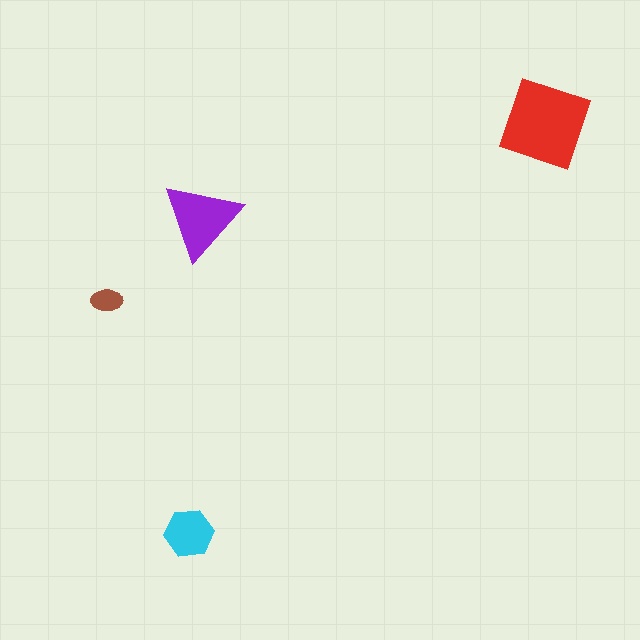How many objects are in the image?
There are 4 objects in the image.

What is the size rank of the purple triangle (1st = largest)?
2nd.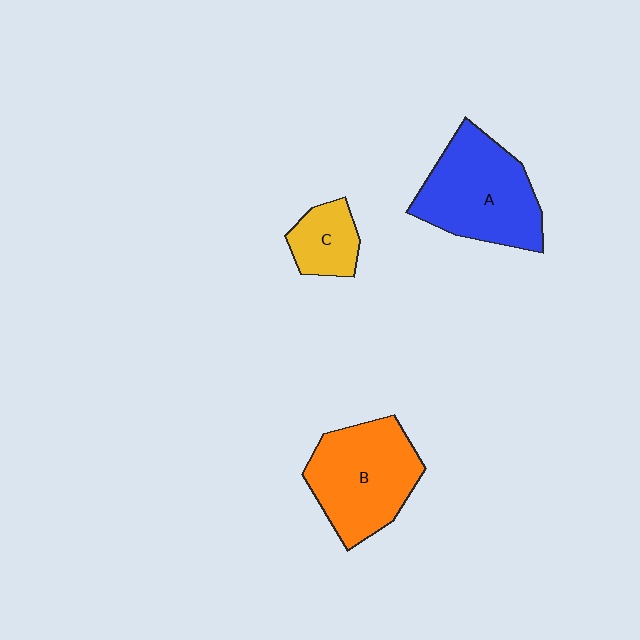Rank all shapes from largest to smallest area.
From largest to smallest: A (blue), B (orange), C (yellow).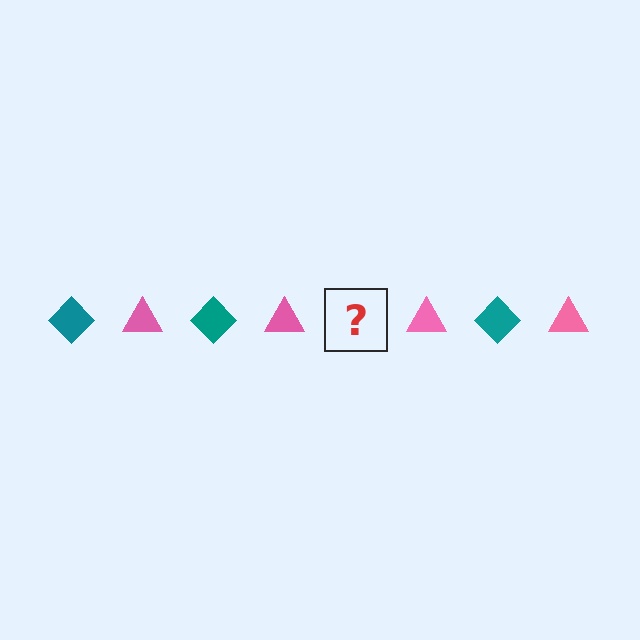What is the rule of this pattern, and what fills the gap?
The rule is that the pattern alternates between teal diamond and pink triangle. The gap should be filled with a teal diamond.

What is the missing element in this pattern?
The missing element is a teal diamond.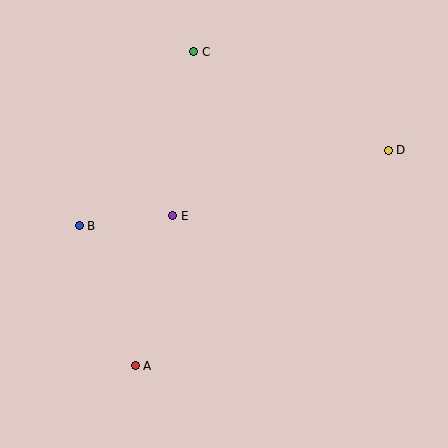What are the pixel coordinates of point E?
Point E is at (173, 216).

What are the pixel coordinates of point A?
Point A is at (135, 366).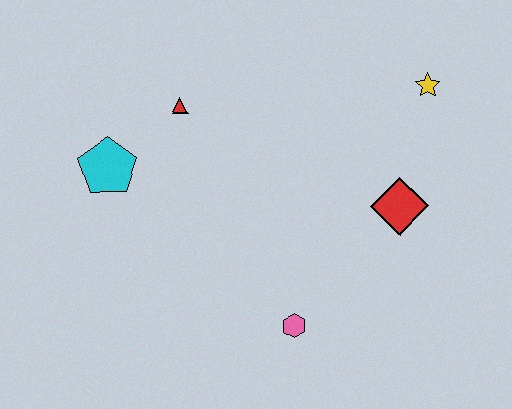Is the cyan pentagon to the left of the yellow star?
Yes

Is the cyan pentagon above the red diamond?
Yes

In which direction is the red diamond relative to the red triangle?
The red diamond is to the right of the red triangle.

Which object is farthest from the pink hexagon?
The yellow star is farthest from the pink hexagon.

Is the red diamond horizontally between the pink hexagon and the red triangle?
No